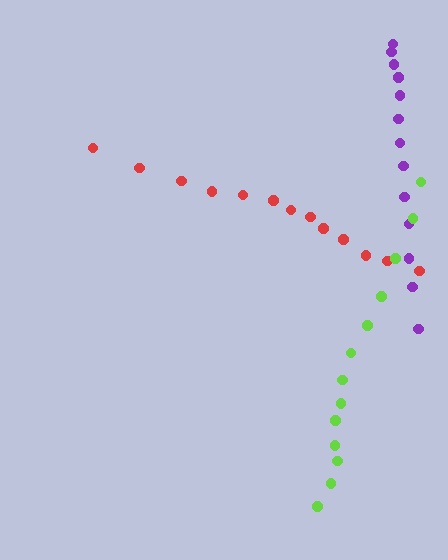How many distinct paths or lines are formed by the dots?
There are 3 distinct paths.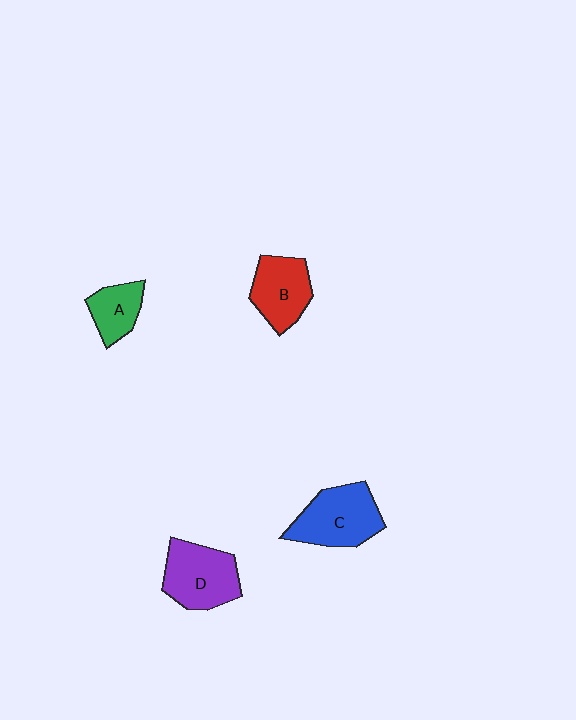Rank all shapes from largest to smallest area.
From largest to smallest: C (blue), D (purple), B (red), A (green).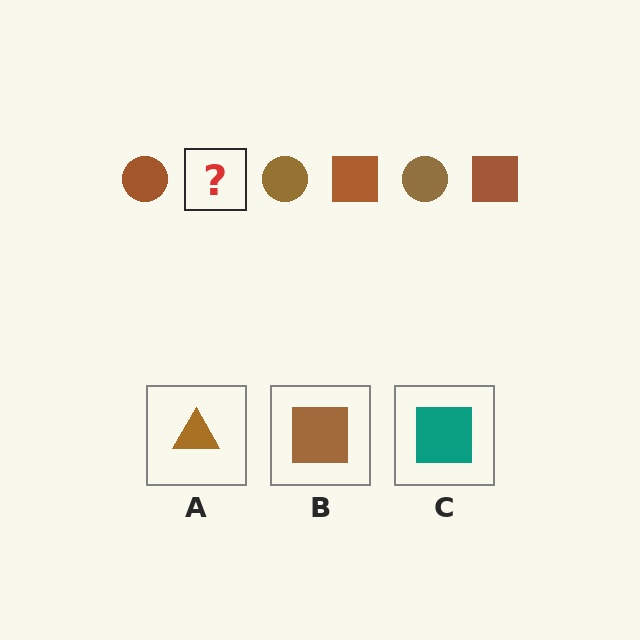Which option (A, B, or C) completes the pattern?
B.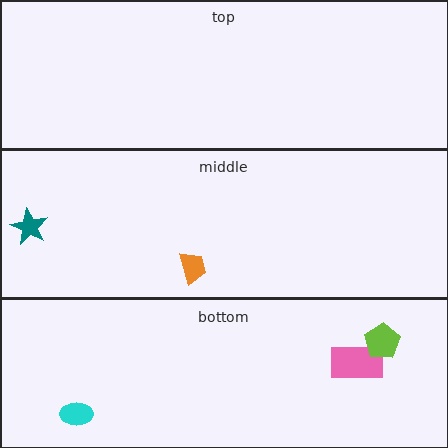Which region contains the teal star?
The middle region.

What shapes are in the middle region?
The teal star, the orange trapezoid.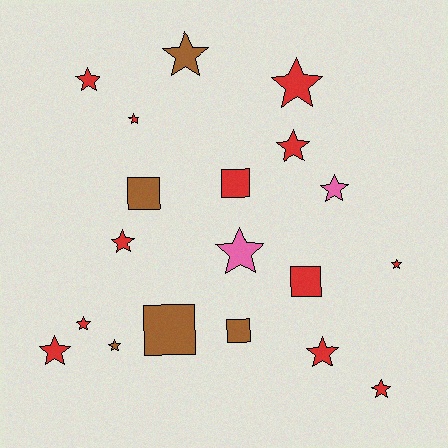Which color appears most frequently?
Red, with 12 objects.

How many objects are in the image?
There are 19 objects.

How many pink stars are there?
There are 2 pink stars.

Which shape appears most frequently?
Star, with 14 objects.